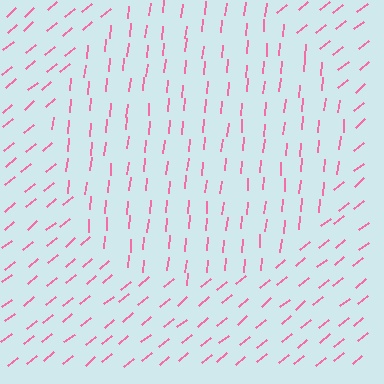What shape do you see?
I see a circle.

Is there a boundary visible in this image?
Yes, there is a texture boundary formed by a change in line orientation.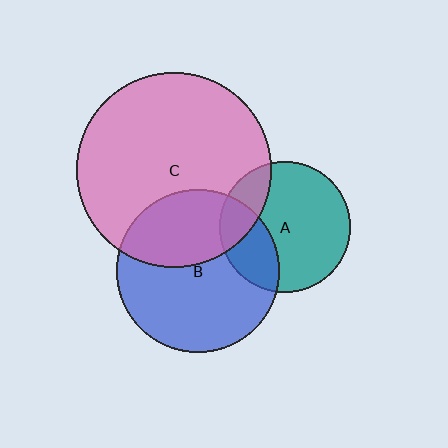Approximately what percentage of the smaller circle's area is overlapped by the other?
Approximately 25%.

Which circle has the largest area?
Circle C (pink).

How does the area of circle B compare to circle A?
Approximately 1.5 times.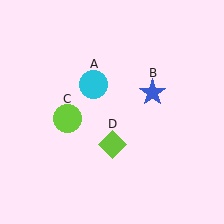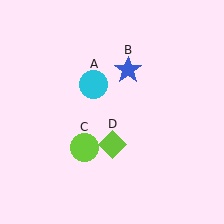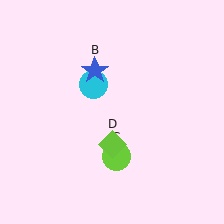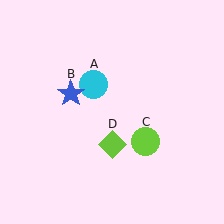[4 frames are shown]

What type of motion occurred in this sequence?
The blue star (object B), lime circle (object C) rotated counterclockwise around the center of the scene.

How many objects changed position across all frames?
2 objects changed position: blue star (object B), lime circle (object C).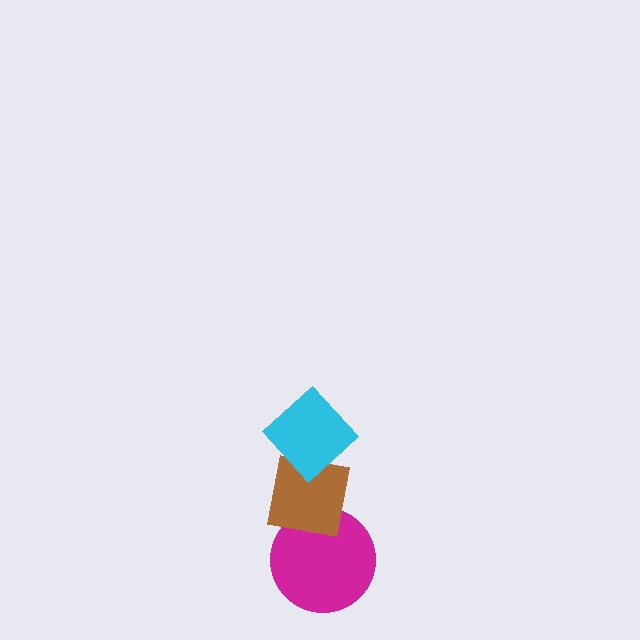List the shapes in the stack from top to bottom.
From top to bottom: the cyan diamond, the brown square, the magenta circle.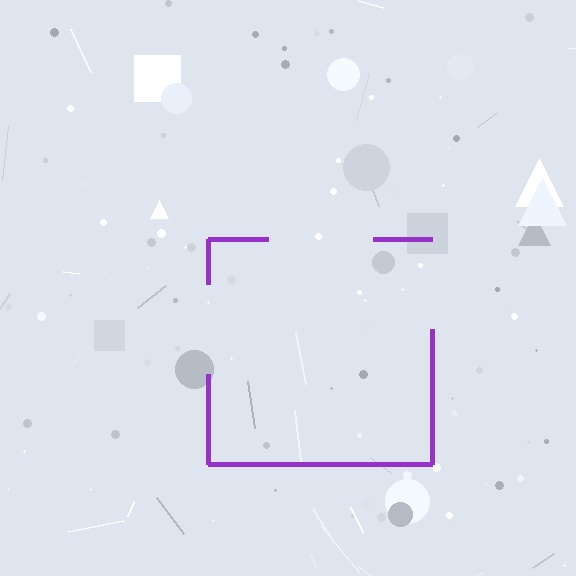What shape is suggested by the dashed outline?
The dashed outline suggests a square.